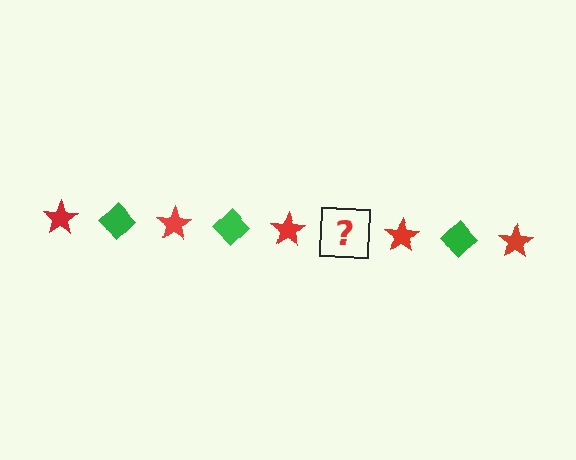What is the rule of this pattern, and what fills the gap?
The rule is that the pattern alternates between red star and green diamond. The gap should be filled with a green diamond.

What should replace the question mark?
The question mark should be replaced with a green diamond.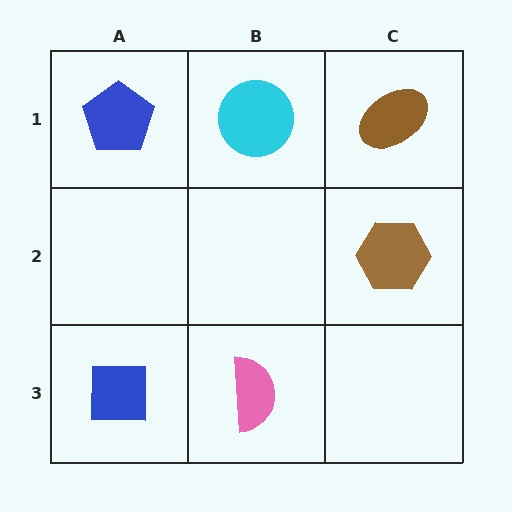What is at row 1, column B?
A cyan circle.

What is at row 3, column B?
A pink semicircle.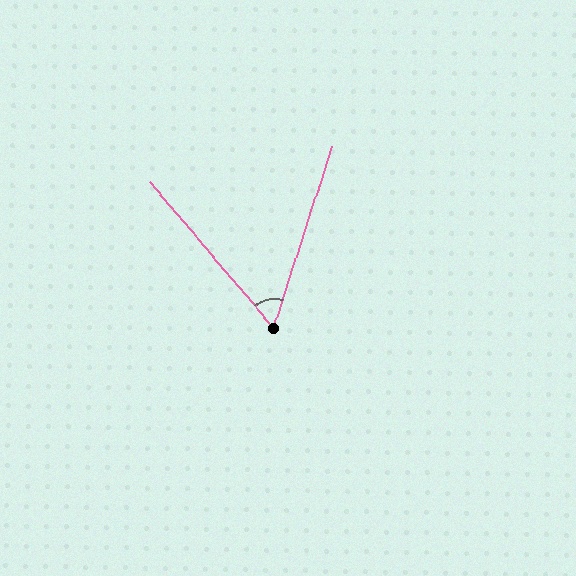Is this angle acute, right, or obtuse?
It is acute.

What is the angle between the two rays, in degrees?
Approximately 58 degrees.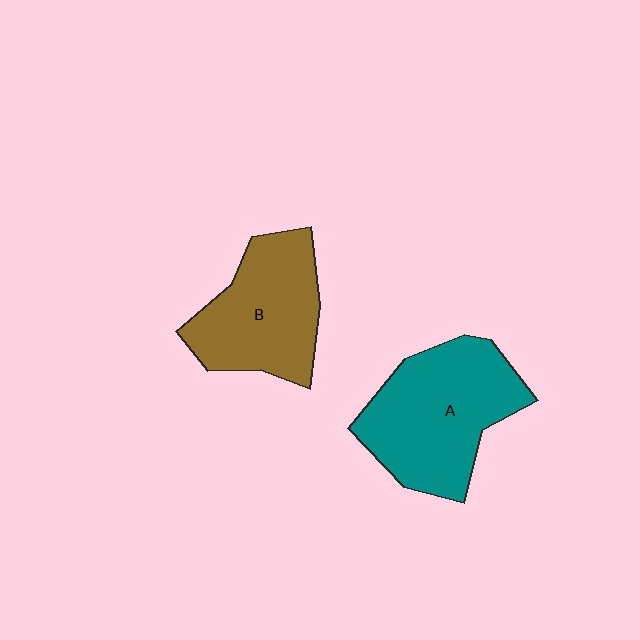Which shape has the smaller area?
Shape B (brown).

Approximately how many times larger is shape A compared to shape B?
Approximately 1.2 times.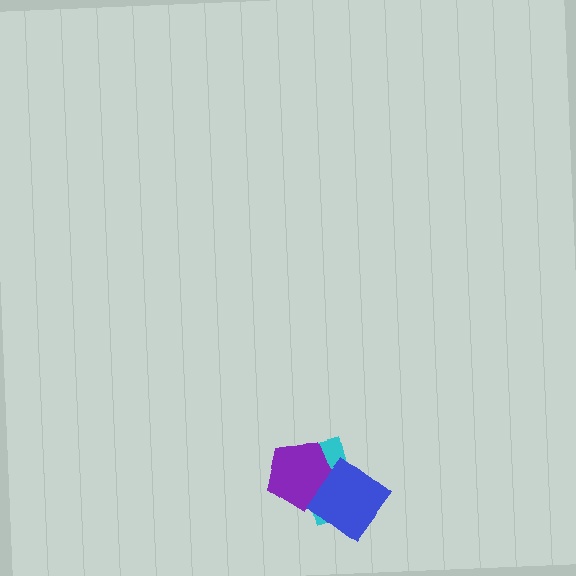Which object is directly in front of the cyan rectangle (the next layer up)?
The purple pentagon is directly in front of the cyan rectangle.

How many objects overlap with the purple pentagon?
2 objects overlap with the purple pentagon.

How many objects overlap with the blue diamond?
2 objects overlap with the blue diamond.